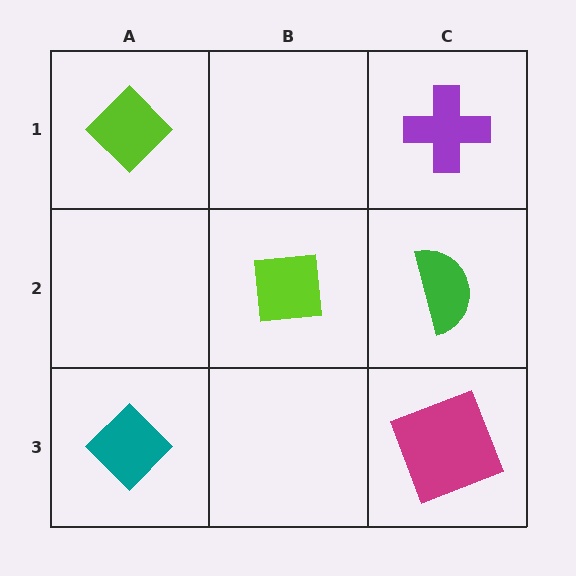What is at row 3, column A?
A teal diamond.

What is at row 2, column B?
A lime square.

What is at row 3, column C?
A magenta square.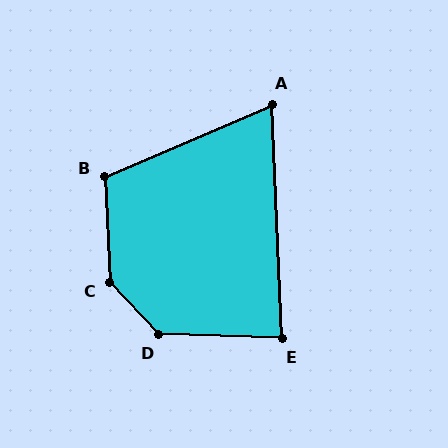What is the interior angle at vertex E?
Approximately 86 degrees (approximately right).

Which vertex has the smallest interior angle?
A, at approximately 69 degrees.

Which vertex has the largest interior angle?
C, at approximately 140 degrees.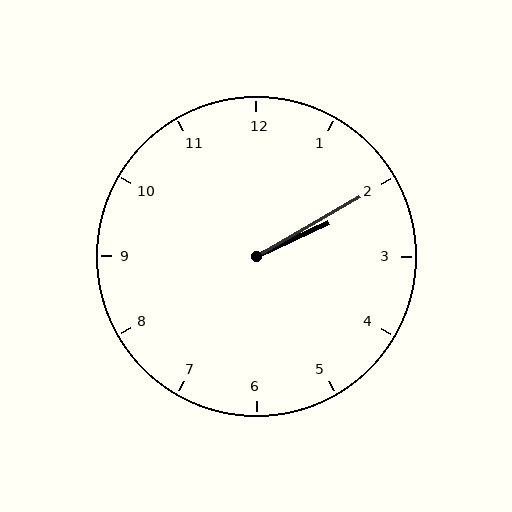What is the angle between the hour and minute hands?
Approximately 5 degrees.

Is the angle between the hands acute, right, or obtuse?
It is acute.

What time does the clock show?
2:10.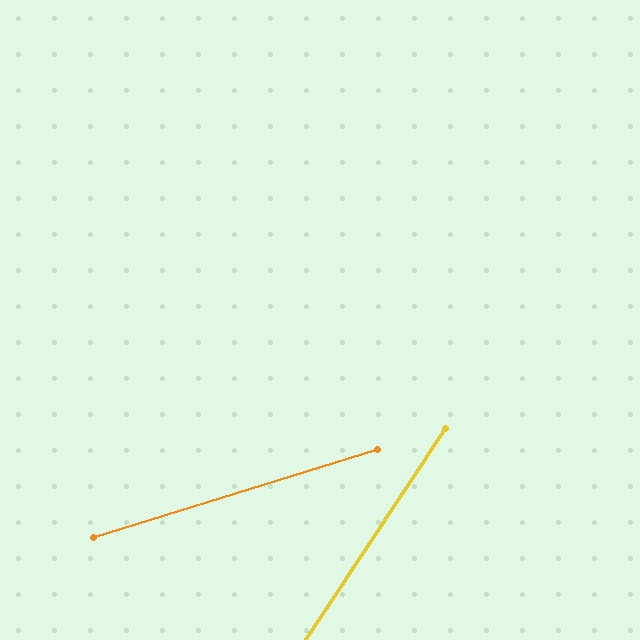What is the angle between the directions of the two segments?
Approximately 39 degrees.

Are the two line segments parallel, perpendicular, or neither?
Neither parallel nor perpendicular — they differ by about 39°.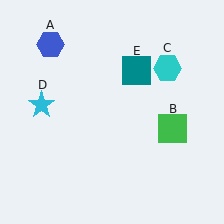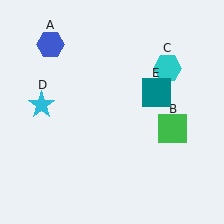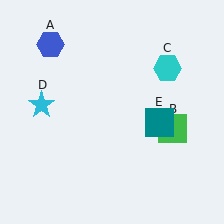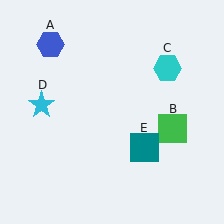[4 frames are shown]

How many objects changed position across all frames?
1 object changed position: teal square (object E).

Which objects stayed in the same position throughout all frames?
Blue hexagon (object A) and green square (object B) and cyan hexagon (object C) and cyan star (object D) remained stationary.